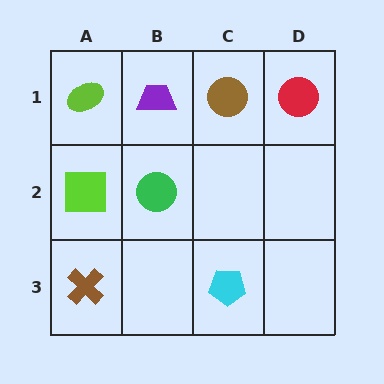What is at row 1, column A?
A lime ellipse.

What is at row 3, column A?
A brown cross.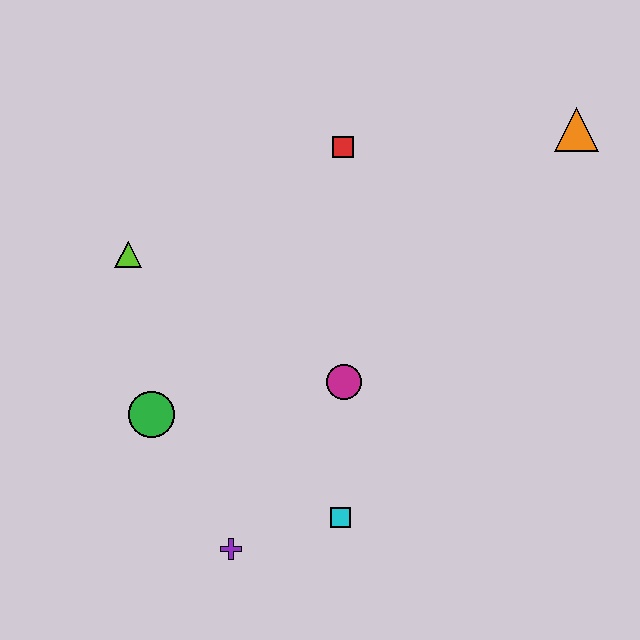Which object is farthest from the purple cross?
The orange triangle is farthest from the purple cross.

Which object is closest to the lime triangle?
The green circle is closest to the lime triangle.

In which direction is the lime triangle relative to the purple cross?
The lime triangle is above the purple cross.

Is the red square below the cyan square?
No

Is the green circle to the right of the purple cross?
No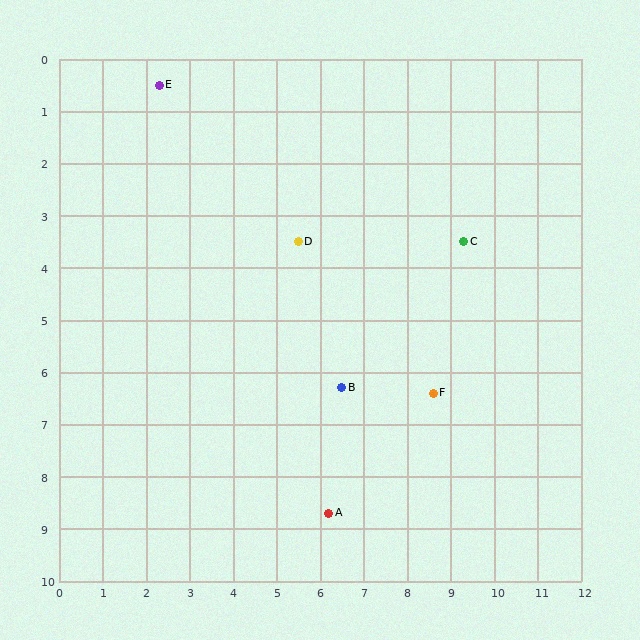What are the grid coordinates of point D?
Point D is at approximately (5.5, 3.5).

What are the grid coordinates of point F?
Point F is at approximately (8.6, 6.4).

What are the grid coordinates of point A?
Point A is at approximately (6.2, 8.7).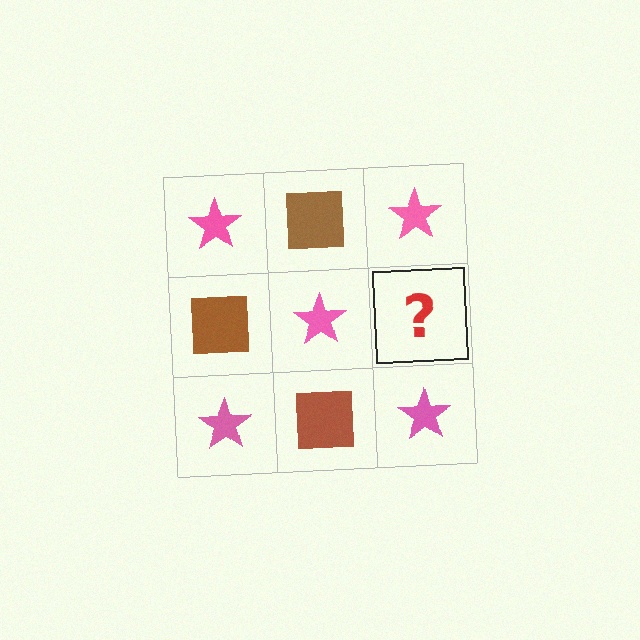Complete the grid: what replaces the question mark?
The question mark should be replaced with a brown square.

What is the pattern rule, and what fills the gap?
The rule is that it alternates pink star and brown square in a checkerboard pattern. The gap should be filled with a brown square.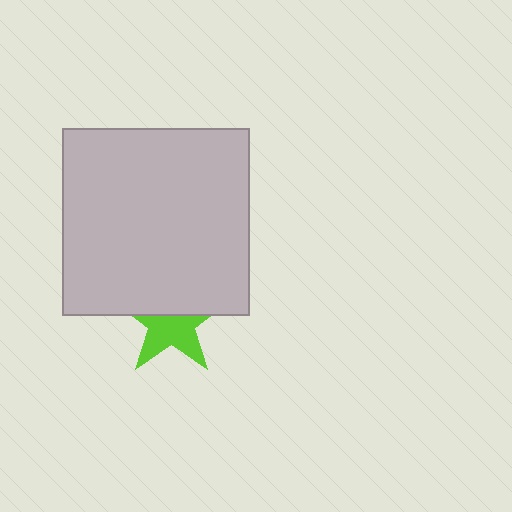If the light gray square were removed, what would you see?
You would see the complete lime star.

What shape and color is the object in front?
The object in front is a light gray square.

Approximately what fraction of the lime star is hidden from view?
Roughly 46% of the lime star is hidden behind the light gray square.